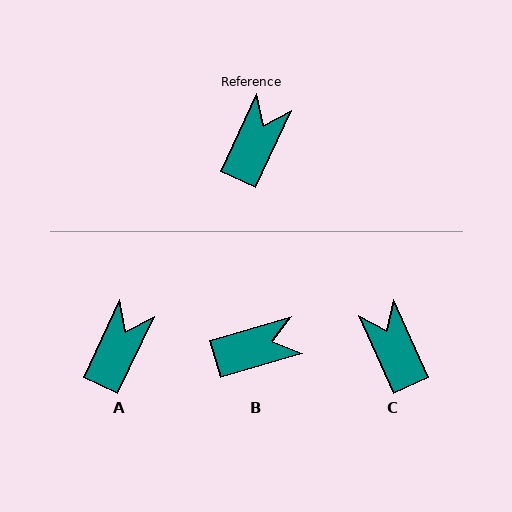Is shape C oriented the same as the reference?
No, it is off by about 49 degrees.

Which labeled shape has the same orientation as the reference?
A.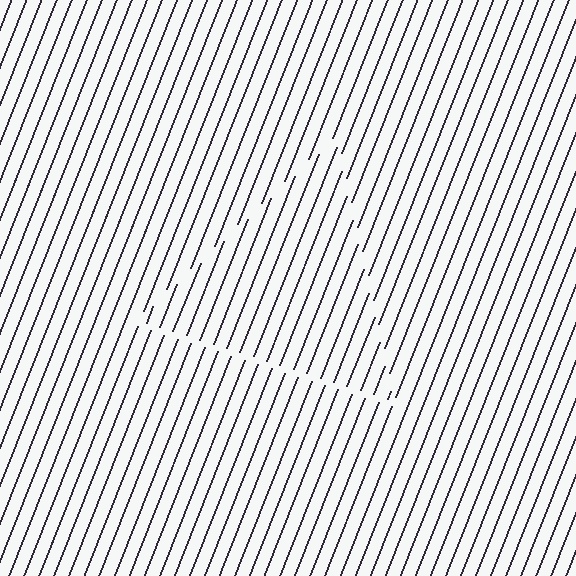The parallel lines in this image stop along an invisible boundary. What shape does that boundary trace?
An illusory triangle. The interior of the shape contains the same grating, shifted by half a period — the contour is defined by the phase discontinuity where line-ends from the inner and outer gratings abut.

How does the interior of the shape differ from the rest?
The interior of the shape contains the same grating, shifted by half a period — the contour is defined by the phase discontinuity where line-ends from the inner and outer gratings abut.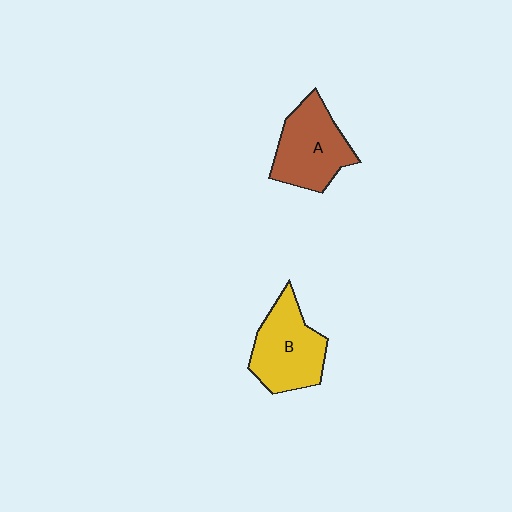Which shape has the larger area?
Shape B (yellow).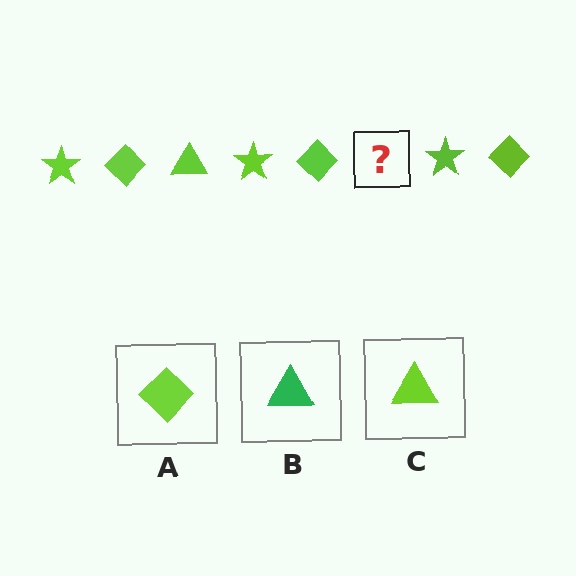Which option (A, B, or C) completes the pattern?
C.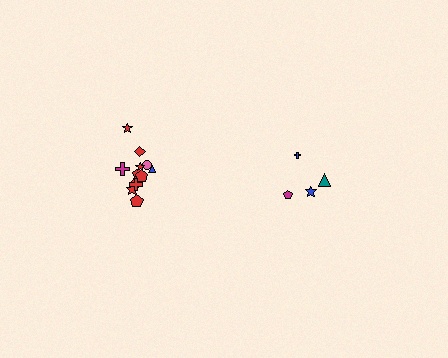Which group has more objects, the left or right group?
The left group.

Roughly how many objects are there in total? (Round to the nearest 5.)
Roughly 15 objects in total.